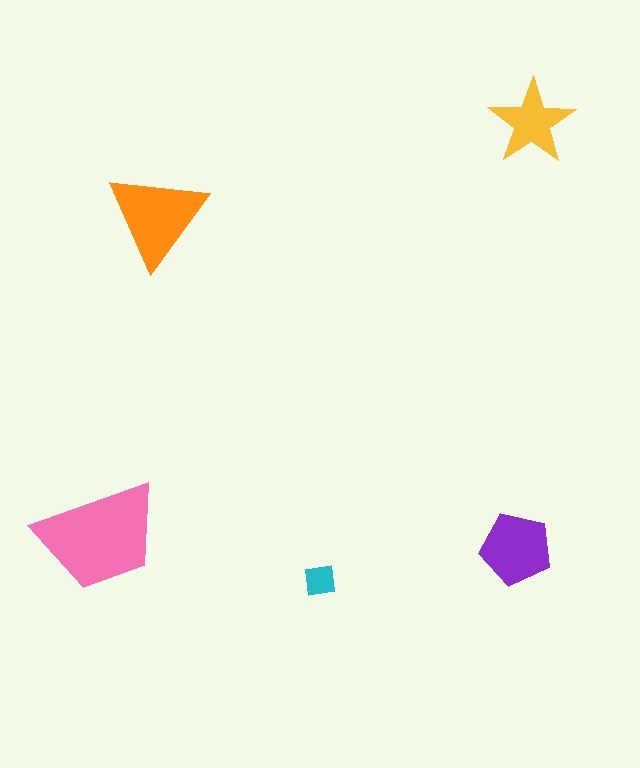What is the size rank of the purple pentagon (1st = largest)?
3rd.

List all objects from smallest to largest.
The cyan square, the yellow star, the purple pentagon, the orange triangle, the pink trapezoid.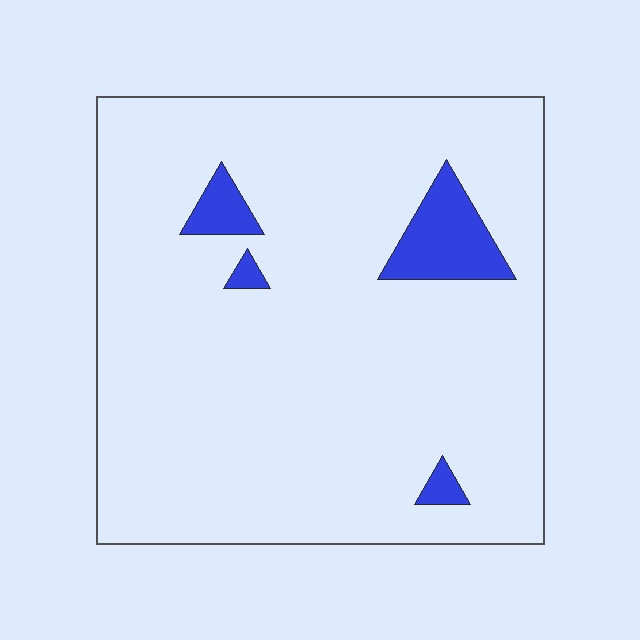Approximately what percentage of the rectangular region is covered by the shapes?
Approximately 5%.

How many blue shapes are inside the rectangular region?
4.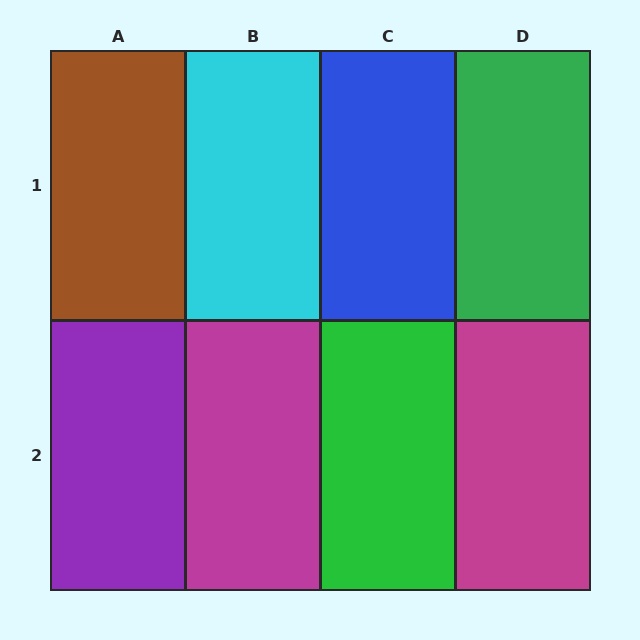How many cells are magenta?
2 cells are magenta.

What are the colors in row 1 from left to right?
Brown, cyan, blue, green.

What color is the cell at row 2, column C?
Green.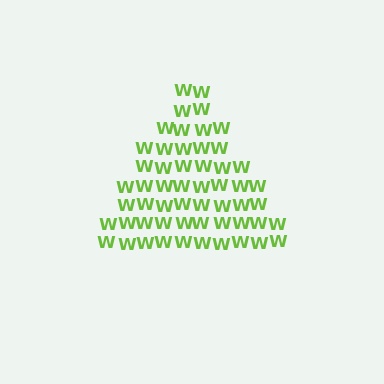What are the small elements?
The small elements are letter W's.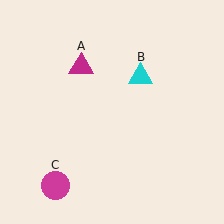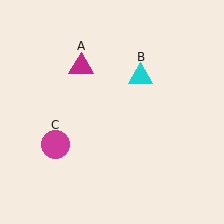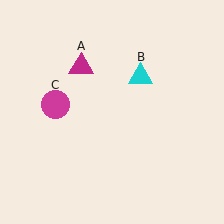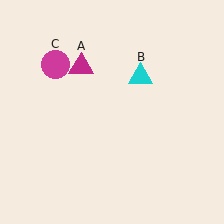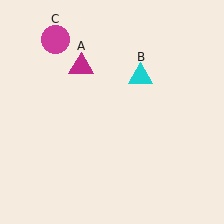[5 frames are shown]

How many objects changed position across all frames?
1 object changed position: magenta circle (object C).